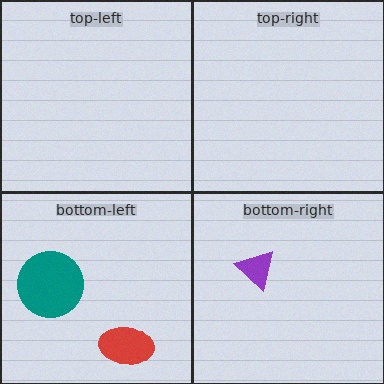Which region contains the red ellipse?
The bottom-left region.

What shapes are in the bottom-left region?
The red ellipse, the teal circle.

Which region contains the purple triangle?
The bottom-right region.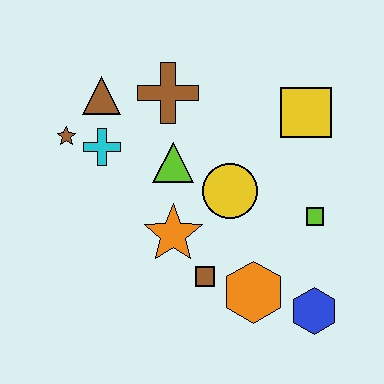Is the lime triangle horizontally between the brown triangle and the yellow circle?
Yes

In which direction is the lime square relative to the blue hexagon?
The lime square is above the blue hexagon.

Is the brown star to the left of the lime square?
Yes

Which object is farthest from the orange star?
The yellow square is farthest from the orange star.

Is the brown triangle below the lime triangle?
No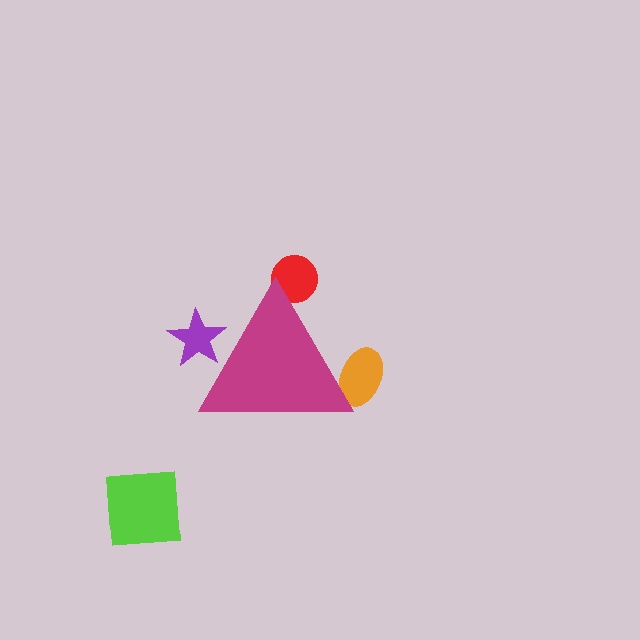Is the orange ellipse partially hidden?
Yes, the orange ellipse is partially hidden behind the magenta triangle.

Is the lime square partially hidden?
No, the lime square is fully visible.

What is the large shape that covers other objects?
A magenta triangle.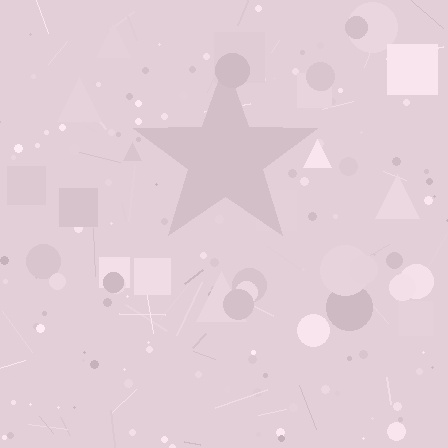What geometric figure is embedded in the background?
A star is embedded in the background.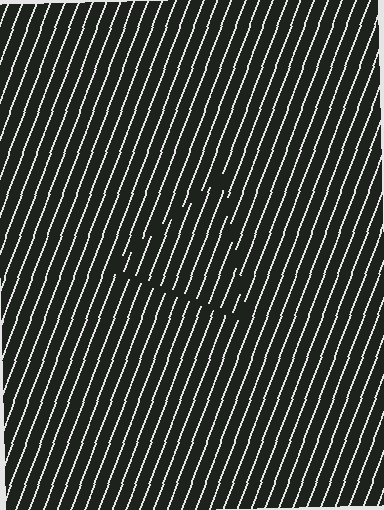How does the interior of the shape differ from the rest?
The interior of the shape contains the same grating, shifted by half a period — the contour is defined by the phase discontinuity where line-ends from the inner and outer gratings abut.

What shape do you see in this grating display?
An illusory triangle. The interior of the shape contains the same grating, shifted by half a period — the contour is defined by the phase discontinuity where line-ends from the inner and outer gratings abut.